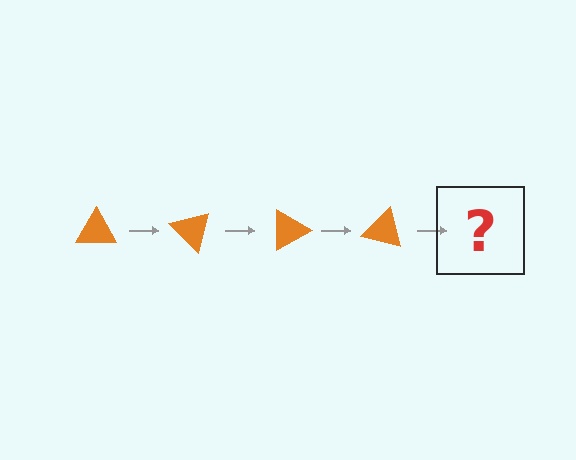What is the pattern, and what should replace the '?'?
The pattern is that the triangle rotates 45 degrees each step. The '?' should be an orange triangle rotated 180 degrees.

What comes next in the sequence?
The next element should be an orange triangle rotated 180 degrees.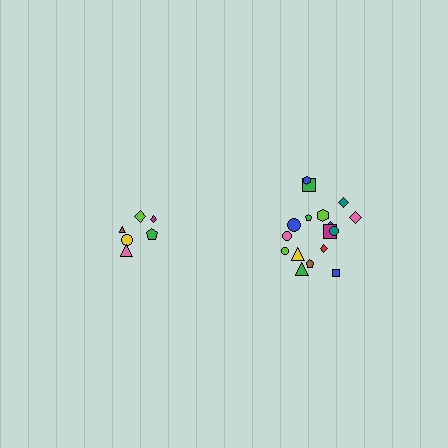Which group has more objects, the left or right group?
The right group.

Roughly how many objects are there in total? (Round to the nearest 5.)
Roughly 25 objects in total.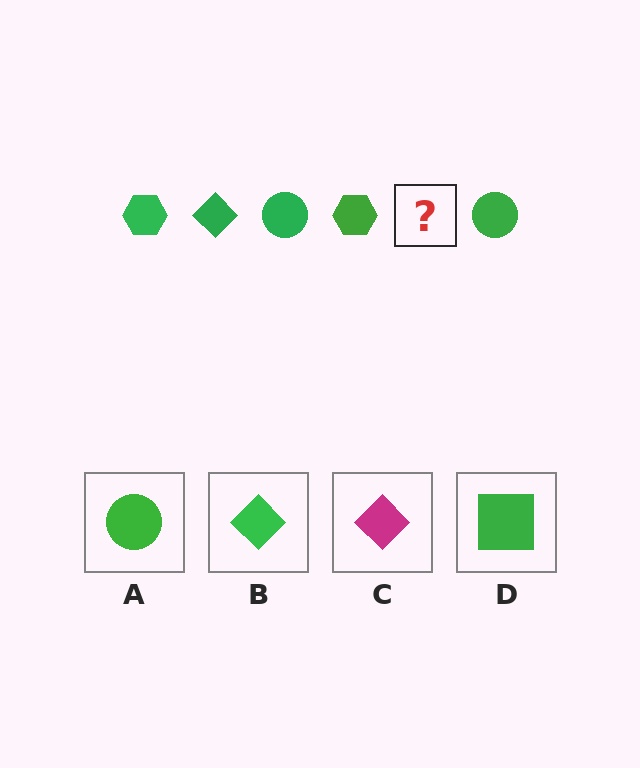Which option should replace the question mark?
Option B.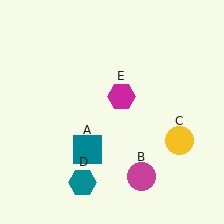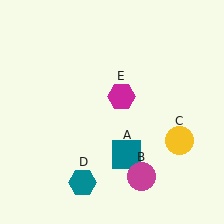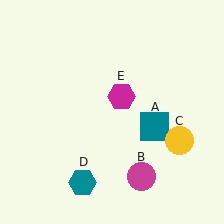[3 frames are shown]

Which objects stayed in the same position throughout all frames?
Magenta circle (object B) and yellow circle (object C) and teal hexagon (object D) and magenta hexagon (object E) remained stationary.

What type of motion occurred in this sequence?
The teal square (object A) rotated counterclockwise around the center of the scene.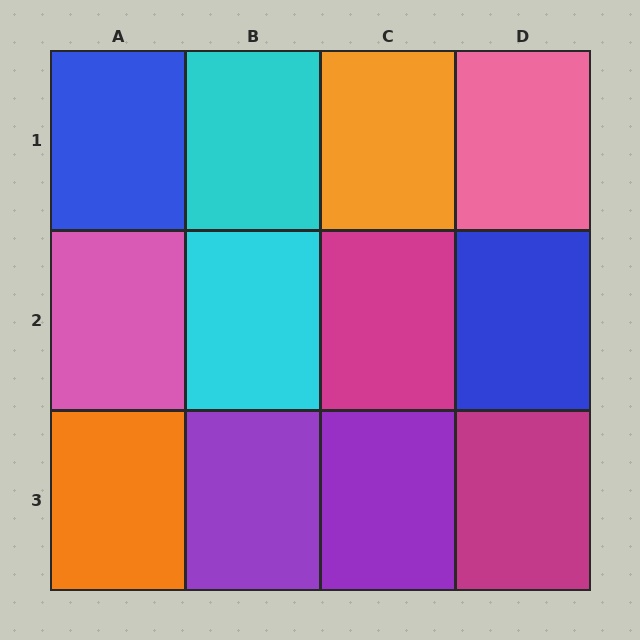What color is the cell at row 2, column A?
Pink.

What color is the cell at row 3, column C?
Purple.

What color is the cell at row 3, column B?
Purple.